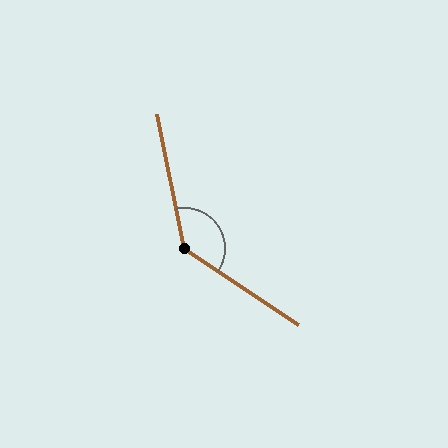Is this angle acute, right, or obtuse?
It is obtuse.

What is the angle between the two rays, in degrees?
Approximately 135 degrees.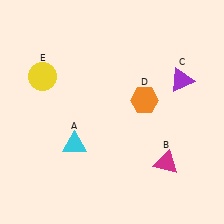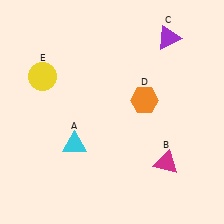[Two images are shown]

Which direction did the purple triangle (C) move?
The purple triangle (C) moved up.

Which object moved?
The purple triangle (C) moved up.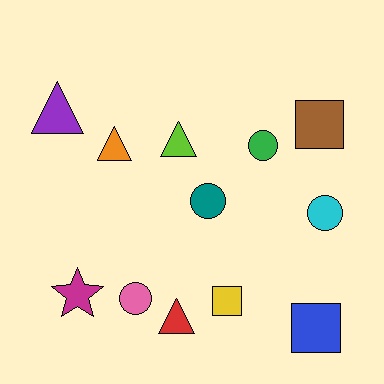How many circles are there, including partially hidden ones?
There are 4 circles.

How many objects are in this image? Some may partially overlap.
There are 12 objects.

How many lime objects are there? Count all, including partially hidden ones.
There is 1 lime object.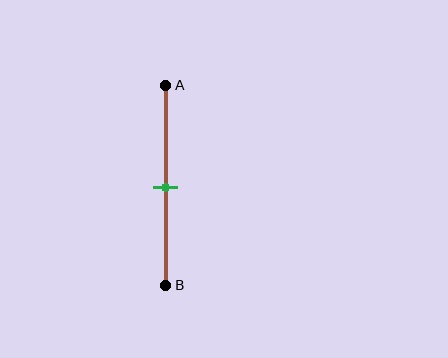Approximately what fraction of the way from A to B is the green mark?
The green mark is approximately 50% of the way from A to B.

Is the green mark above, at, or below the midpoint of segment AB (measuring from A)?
The green mark is approximately at the midpoint of segment AB.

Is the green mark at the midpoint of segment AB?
Yes, the mark is approximately at the midpoint.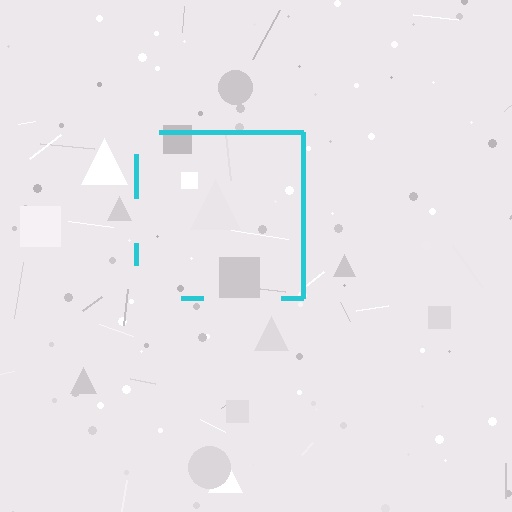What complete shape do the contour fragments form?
The contour fragments form a square.